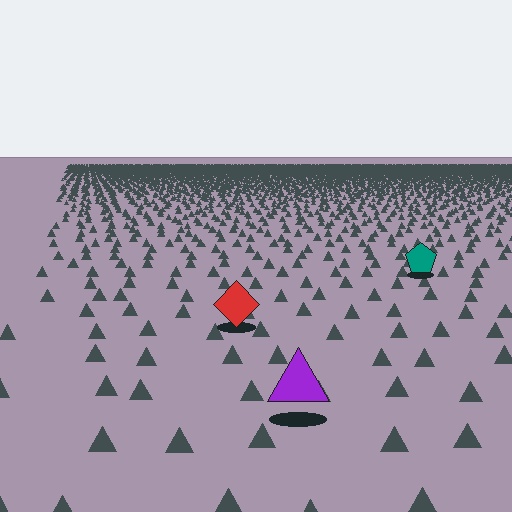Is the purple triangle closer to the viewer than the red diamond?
Yes. The purple triangle is closer — you can tell from the texture gradient: the ground texture is coarser near it.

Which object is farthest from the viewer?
The teal pentagon is farthest from the viewer. It appears smaller and the ground texture around it is denser.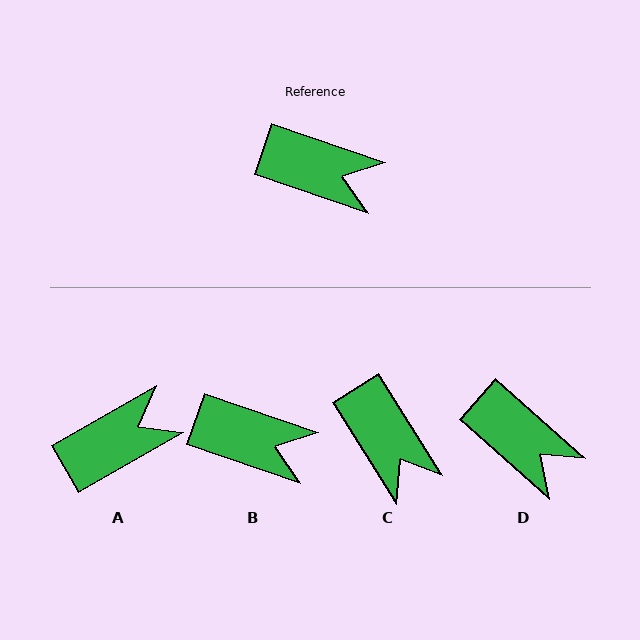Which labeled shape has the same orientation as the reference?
B.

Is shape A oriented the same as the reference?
No, it is off by about 49 degrees.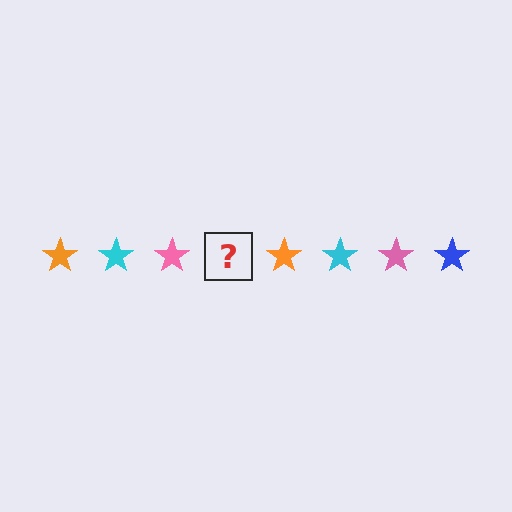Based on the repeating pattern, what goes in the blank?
The blank should be a blue star.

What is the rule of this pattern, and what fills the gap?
The rule is that the pattern cycles through orange, cyan, pink, blue stars. The gap should be filled with a blue star.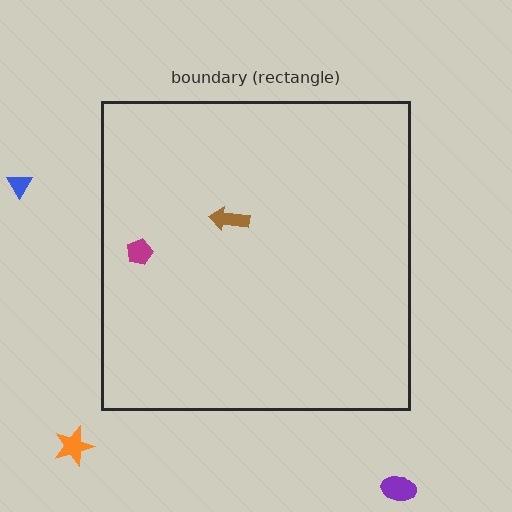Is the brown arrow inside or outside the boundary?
Inside.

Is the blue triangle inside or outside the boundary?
Outside.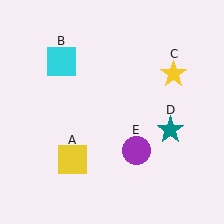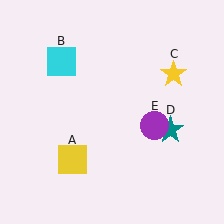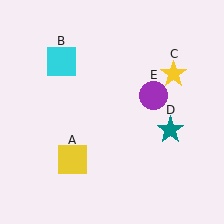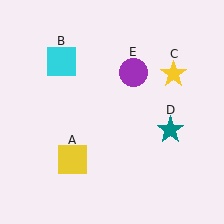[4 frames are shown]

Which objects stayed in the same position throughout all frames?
Yellow square (object A) and cyan square (object B) and yellow star (object C) and teal star (object D) remained stationary.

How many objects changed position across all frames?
1 object changed position: purple circle (object E).